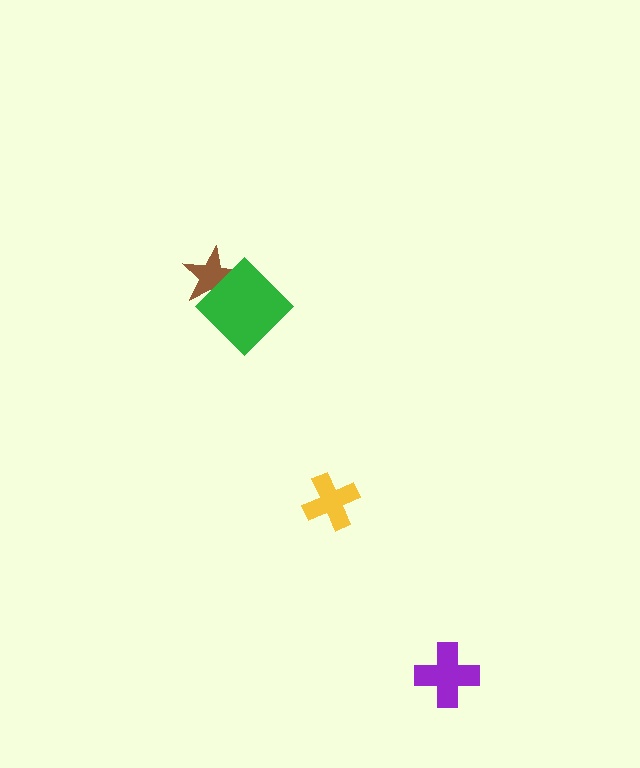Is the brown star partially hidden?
Yes, it is partially covered by another shape.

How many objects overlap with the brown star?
1 object overlaps with the brown star.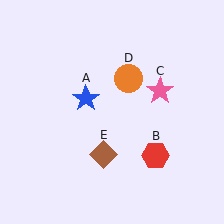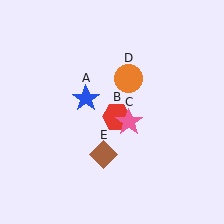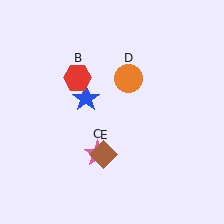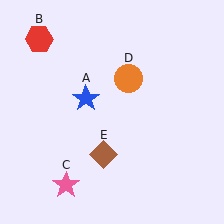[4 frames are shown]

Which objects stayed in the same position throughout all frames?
Blue star (object A) and orange circle (object D) and brown diamond (object E) remained stationary.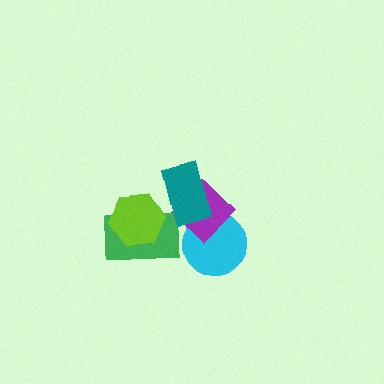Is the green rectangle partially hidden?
Yes, it is partially covered by another shape.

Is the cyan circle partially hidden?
Yes, it is partially covered by another shape.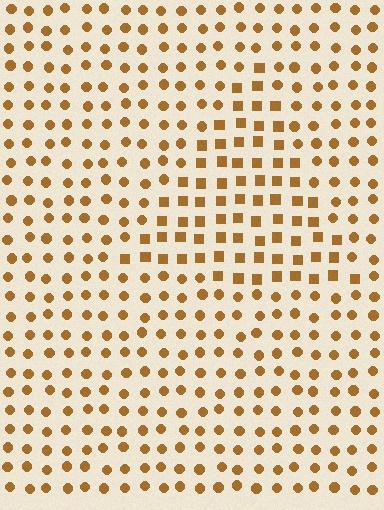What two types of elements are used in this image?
The image uses squares inside the triangle region and circles outside it.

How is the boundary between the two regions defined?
The boundary is defined by a change in element shape: squares inside vs. circles outside. All elements share the same color and spacing.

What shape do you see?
I see a triangle.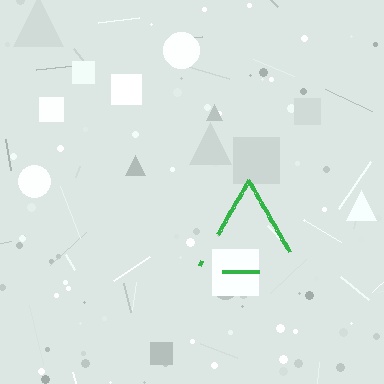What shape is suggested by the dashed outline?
The dashed outline suggests a triangle.